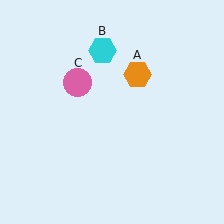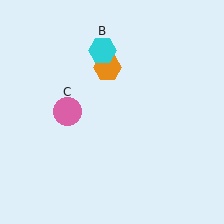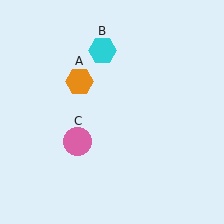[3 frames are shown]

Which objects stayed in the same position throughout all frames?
Cyan hexagon (object B) remained stationary.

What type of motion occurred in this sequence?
The orange hexagon (object A), pink circle (object C) rotated counterclockwise around the center of the scene.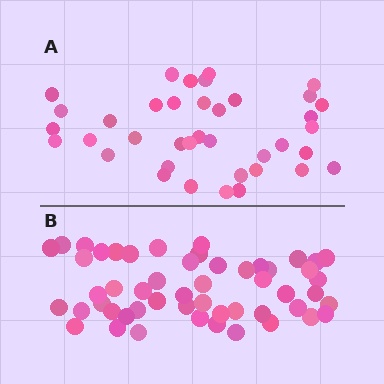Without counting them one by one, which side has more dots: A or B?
Region B (the bottom region) has more dots.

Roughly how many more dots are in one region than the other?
Region B has approximately 15 more dots than region A.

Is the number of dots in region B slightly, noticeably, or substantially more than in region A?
Region B has noticeably more, but not dramatically so. The ratio is roughly 1.4 to 1.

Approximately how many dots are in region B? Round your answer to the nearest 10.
About 50 dots. (The exact count is 52, which rounds to 50.)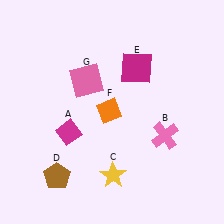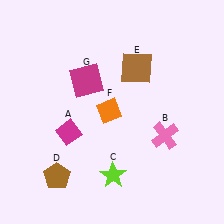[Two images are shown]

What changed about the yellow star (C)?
In Image 1, C is yellow. In Image 2, it changed to lime.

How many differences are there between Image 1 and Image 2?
There are 3 differences between the two images.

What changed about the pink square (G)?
In Image 1, G is pink. In Image 2, it changed to magenta.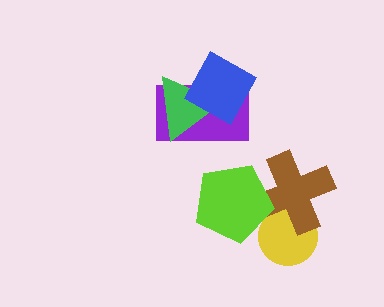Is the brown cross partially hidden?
Yes, it is partially covered by another shape.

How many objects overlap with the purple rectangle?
2 objects overlap with the purple rectangle.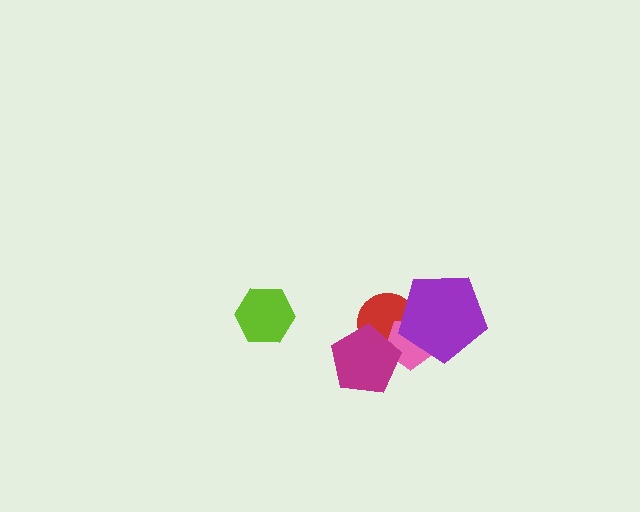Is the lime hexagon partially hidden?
No, no other shape covers it.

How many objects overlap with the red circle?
3 objects overlap with the red circle.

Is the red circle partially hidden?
Yes, it is partially covered by another shape.